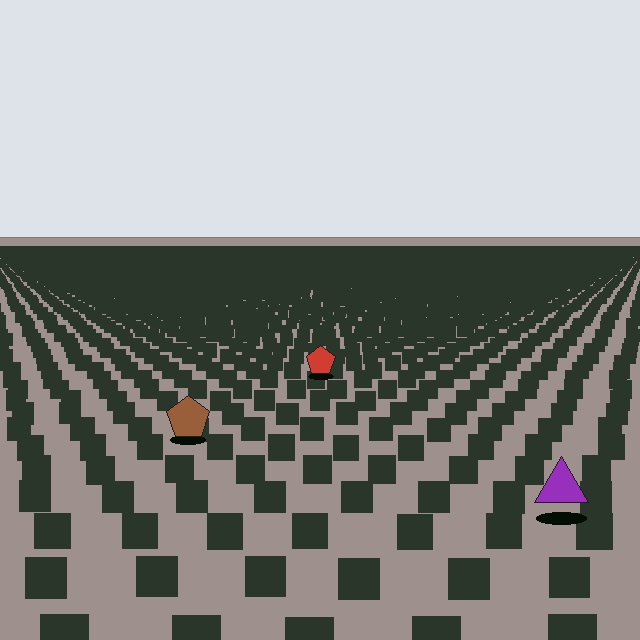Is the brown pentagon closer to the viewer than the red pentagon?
Yes. The brown pentagon is closer — you can tell from the texture gradient: the ground texture is coarser near it.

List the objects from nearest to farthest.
From nearest to farthest: the purple triangle, the brown pentagon, the red pentagon.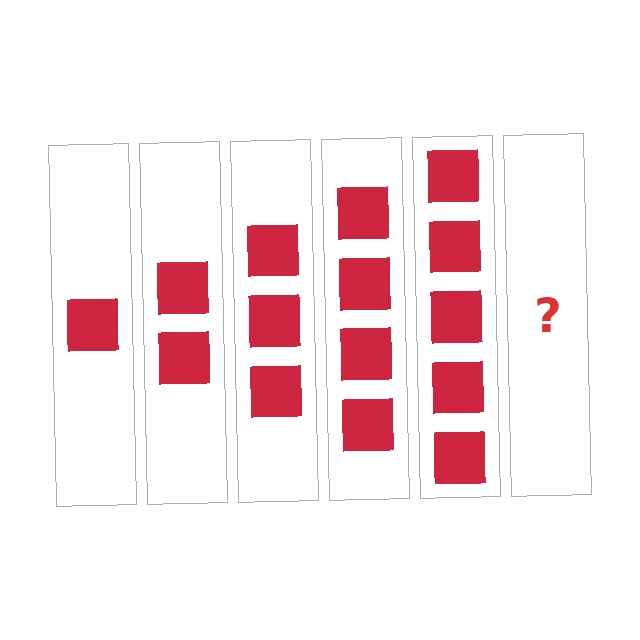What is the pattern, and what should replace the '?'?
The pattern is that each step adds one more square. The '?' should be 6 squares.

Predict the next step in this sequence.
The next step is 6 squares.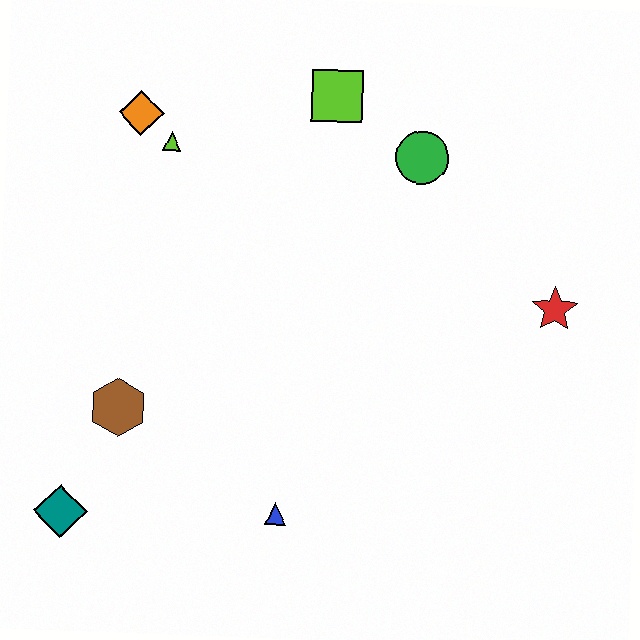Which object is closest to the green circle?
The lime square is closest to the green circle.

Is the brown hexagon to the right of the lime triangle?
No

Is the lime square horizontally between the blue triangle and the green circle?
Yes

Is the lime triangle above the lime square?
No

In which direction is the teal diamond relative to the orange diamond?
The teal diamond is below the orange diamond.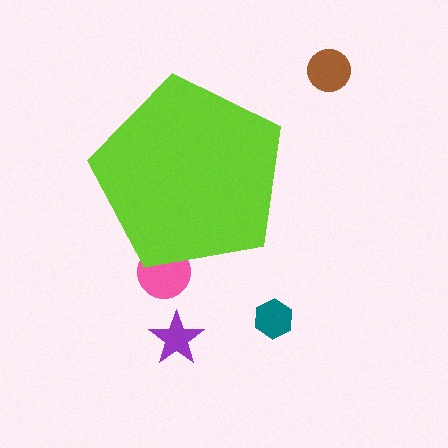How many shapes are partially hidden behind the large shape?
1 shape is partially hidden.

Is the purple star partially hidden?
No, the purple star is fully visible.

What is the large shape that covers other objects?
A lime pentagon.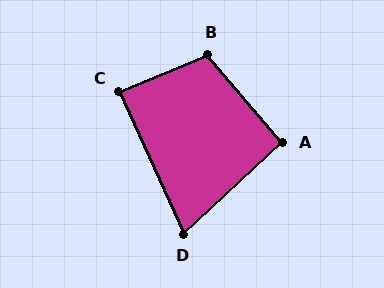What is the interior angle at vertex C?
Approximately 88 degrees (approximately right).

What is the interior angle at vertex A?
Approximately 92 degrees (approximately right).